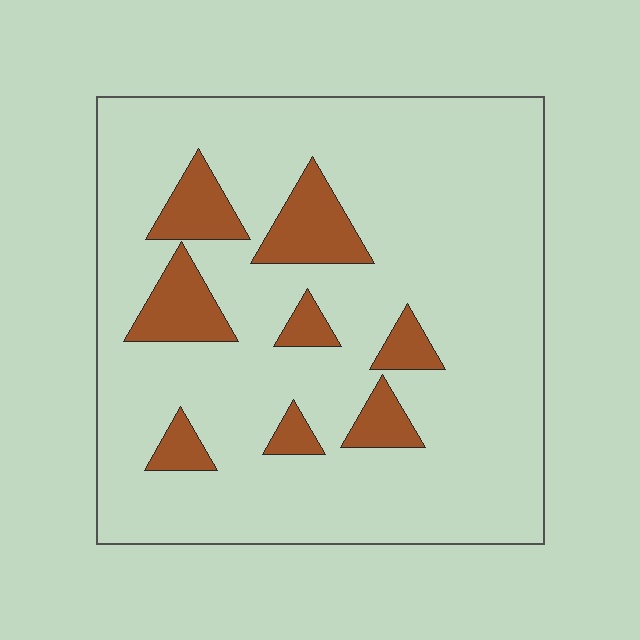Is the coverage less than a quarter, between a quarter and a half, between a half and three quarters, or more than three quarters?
Less than a quarter.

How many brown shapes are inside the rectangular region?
8.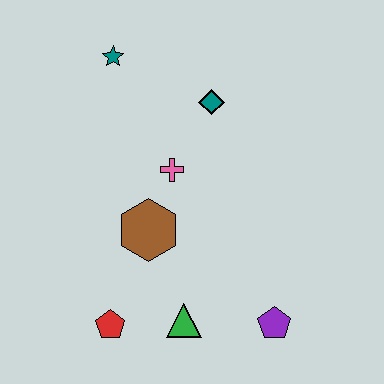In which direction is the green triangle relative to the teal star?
The green triangle is below the teal star.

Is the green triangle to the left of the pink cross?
No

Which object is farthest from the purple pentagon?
The teal star is farthest from the purple pentagon.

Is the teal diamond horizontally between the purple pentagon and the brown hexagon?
Yes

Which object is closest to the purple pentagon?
The green triangle is closest to the purple pentagon.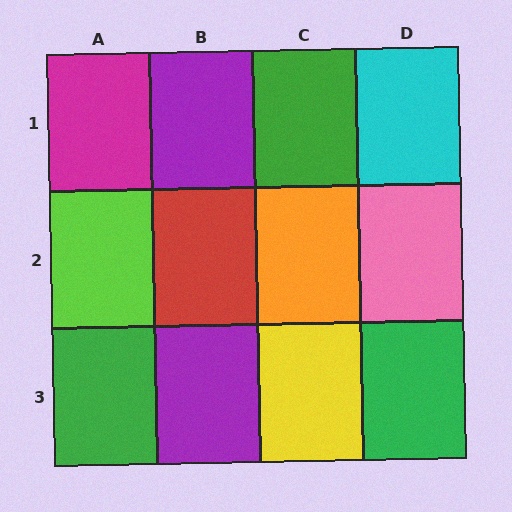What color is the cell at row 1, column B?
Purple.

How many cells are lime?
1 cell is lime.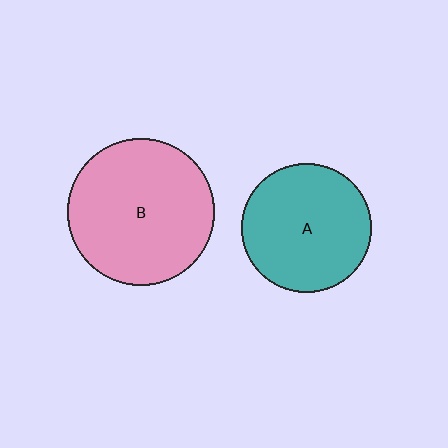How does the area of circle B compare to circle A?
Approximately 1.3 times.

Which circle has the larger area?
Circle B (pink).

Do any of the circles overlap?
No, none of the circles overlap.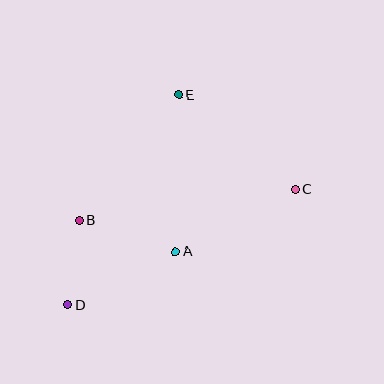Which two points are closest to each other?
Points B and D are closest to each other.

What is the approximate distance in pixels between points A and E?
The distance between A and E is approximately 157 pixels.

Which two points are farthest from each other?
Points C and D are farthest from each other.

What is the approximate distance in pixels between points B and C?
The distance between B and C is approximately 218 pixels.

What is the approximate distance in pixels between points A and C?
The distance between A and C is approximately 135 pixels.